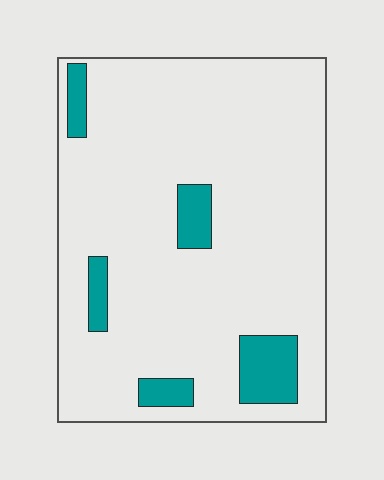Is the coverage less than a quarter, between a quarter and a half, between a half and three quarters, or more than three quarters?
Less than a quarter.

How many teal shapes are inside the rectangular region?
5.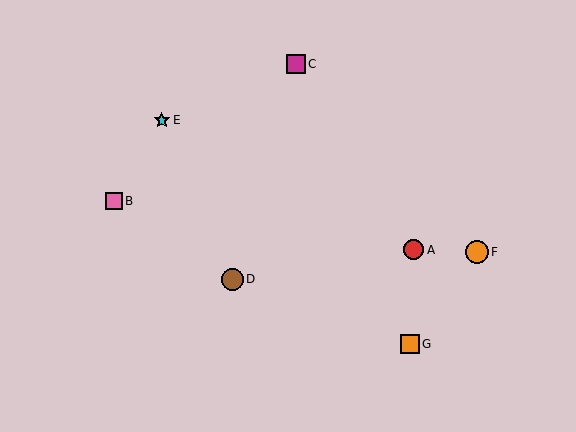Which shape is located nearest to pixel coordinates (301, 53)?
The magenta square (labeled C) at (296, 64) is nearest to that location.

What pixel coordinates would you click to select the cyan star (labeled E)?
Click at (162, 120) to select the cyan star E.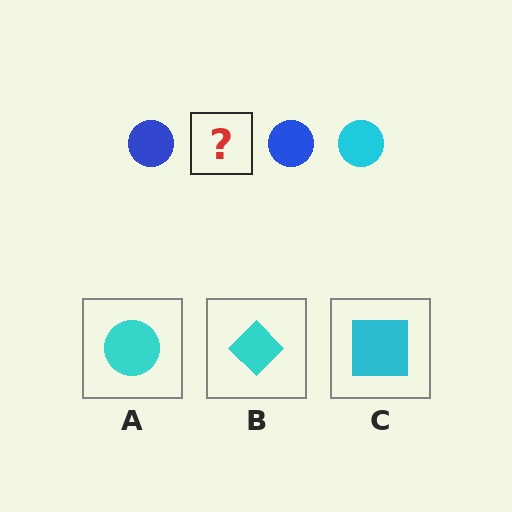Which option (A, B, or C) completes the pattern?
A.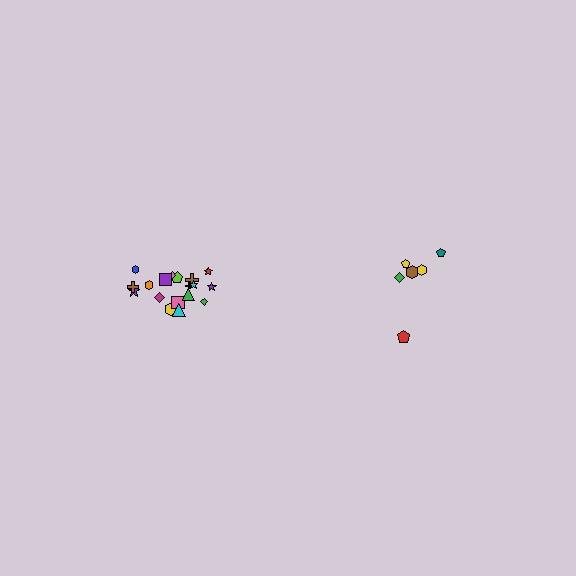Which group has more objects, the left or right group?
The left group.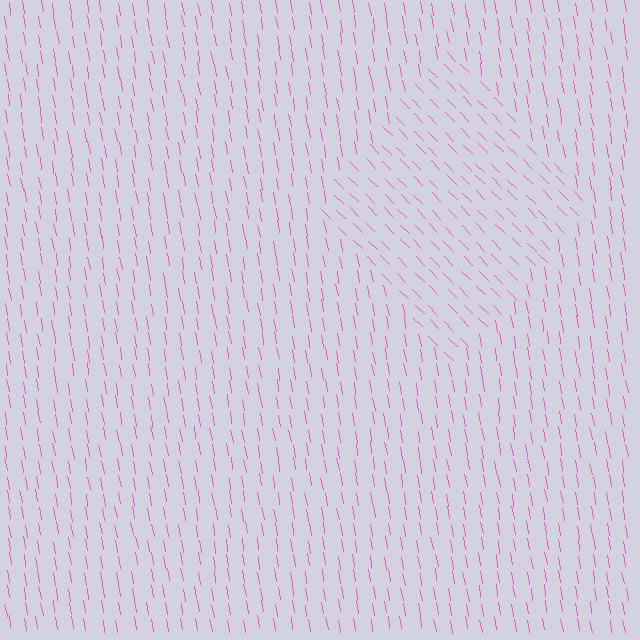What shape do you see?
I see a diamond.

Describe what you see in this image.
The image is filled with small pink line segments. A diamond region in the image has lines oriented differently from the surrounding lines, creating a visible texture boundary.